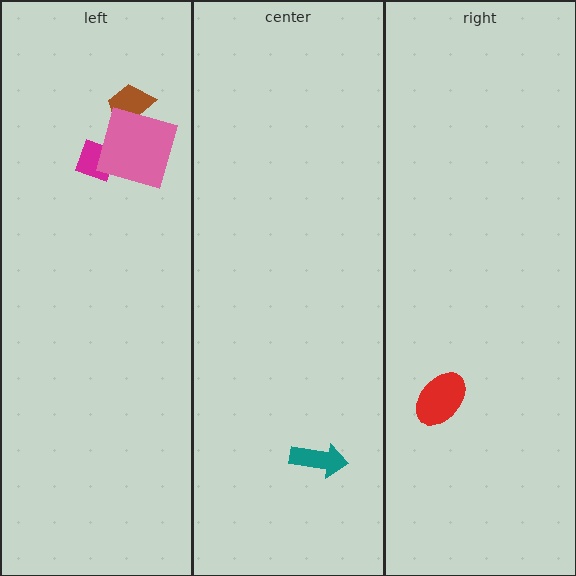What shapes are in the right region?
The red ellipse.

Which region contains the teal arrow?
The center region.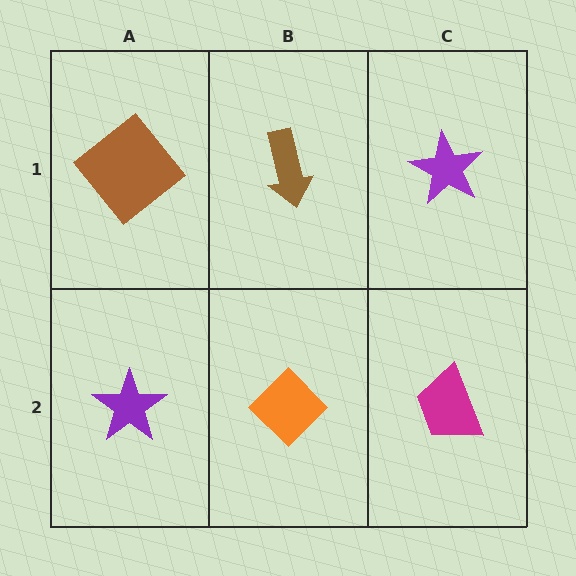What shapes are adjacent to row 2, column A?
A brown diamond (row 1, column A), an orange diamond (row 2, column B).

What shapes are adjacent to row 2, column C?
A purple star (row 1, column C), an orange diamond (row 2, column B).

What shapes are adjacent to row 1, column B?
An orange diamond (row 2, column B), a brown diamond (row 1, column A), a purple star (row 1, column C).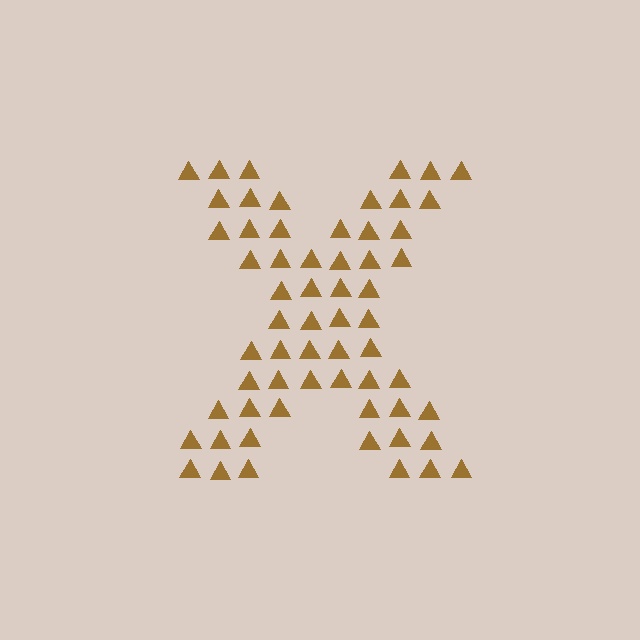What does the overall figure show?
The overall figure shows the letter X.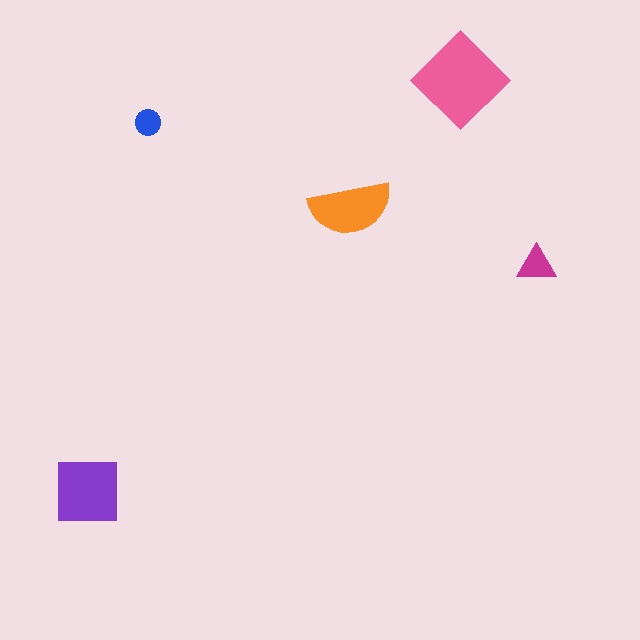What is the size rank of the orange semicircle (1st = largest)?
3rd.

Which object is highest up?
The pink diamond is topmost.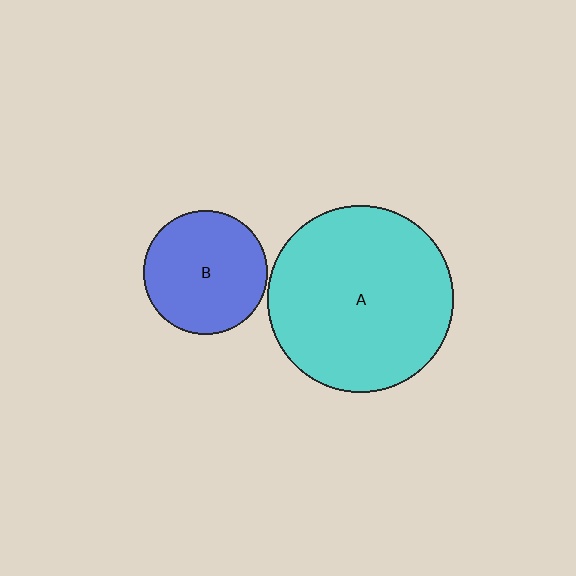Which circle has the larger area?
Circle A (cyan).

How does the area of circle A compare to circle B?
Approximately 2.3 times.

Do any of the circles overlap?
No, none of the circles overlap.